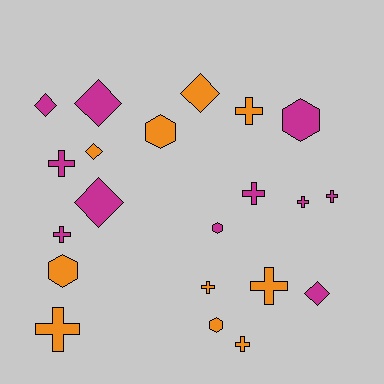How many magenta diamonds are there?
There are 4 magenta diamonds.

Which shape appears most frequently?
Cross, with 10 objects.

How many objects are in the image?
There are 21 objects.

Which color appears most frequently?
Magenta, with 11 objects.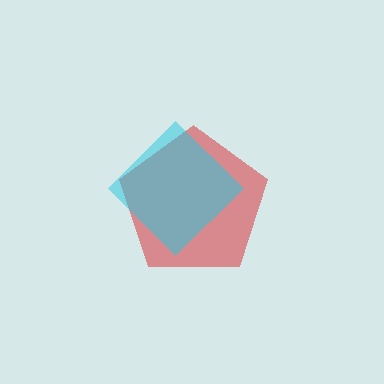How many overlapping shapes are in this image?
There are 2 overlapping shapes in the image.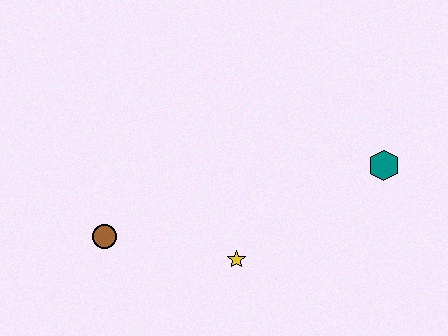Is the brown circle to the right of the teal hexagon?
No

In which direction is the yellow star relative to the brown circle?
The yellow star is to the right of the brown circle.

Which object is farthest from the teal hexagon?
The brown circle is farthest from the teal hexagon.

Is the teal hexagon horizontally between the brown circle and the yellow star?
No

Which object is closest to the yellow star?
The brown circle is closest to the yellow star.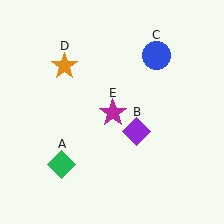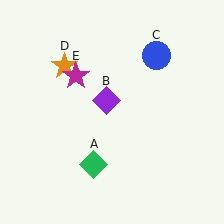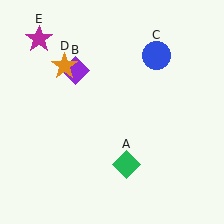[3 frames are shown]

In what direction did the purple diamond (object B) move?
The purple diamond (object B) moved up and to the left.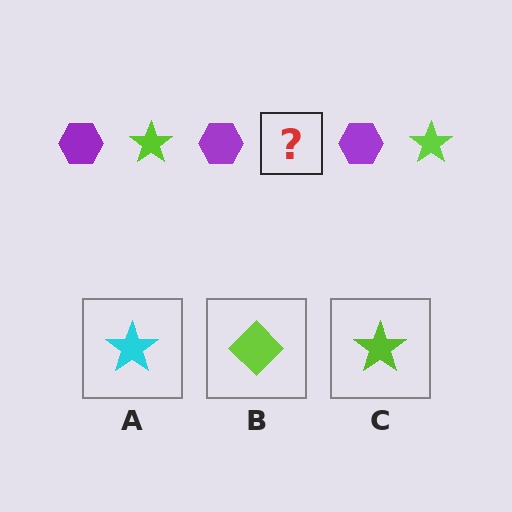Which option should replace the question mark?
Option C.